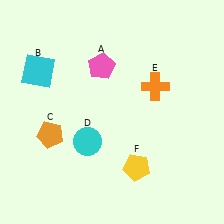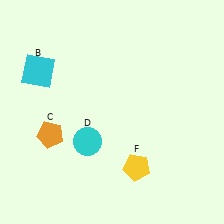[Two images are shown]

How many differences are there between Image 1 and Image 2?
There are 2 differences between the two images.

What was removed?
The pink pentagon (A), the orange cross (E) were removed in Image 2.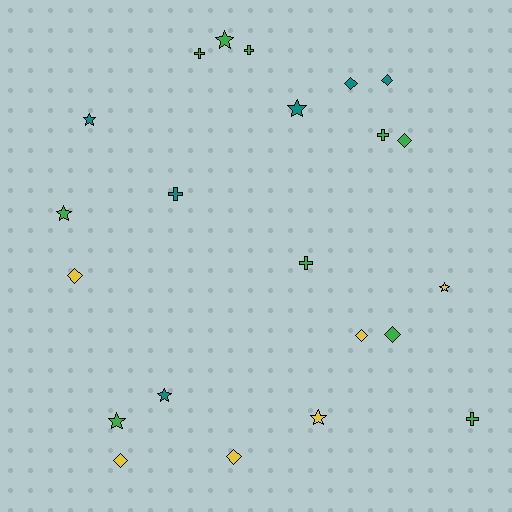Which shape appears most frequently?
Diamond, with 8 objects.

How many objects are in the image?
There are 22 objects.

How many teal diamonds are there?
There are 2 teal diamonds.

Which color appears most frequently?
Green, with 10 objects.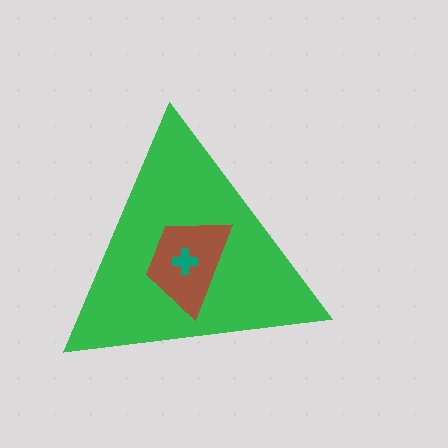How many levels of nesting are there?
3.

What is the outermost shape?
The green triangle.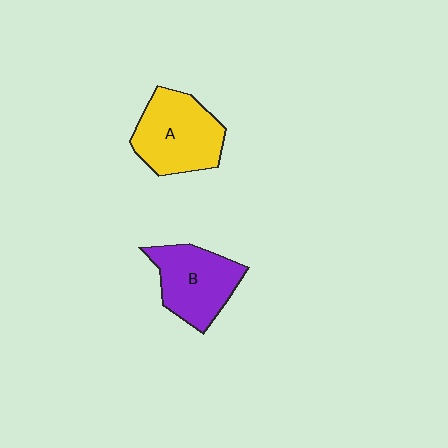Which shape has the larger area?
Shape A (yellow).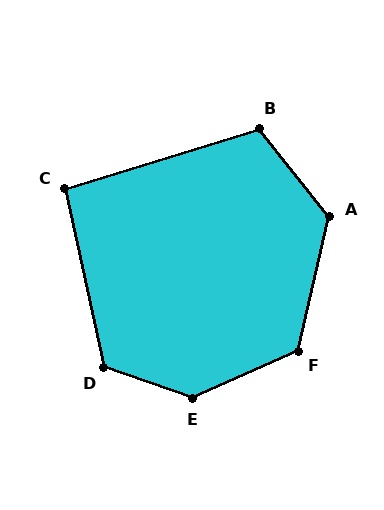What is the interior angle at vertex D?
Approximately 121 degrees (obtuse).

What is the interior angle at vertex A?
Approximately 128 degrees (obtuse).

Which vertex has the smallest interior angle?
C, at approximately 95 degrees.